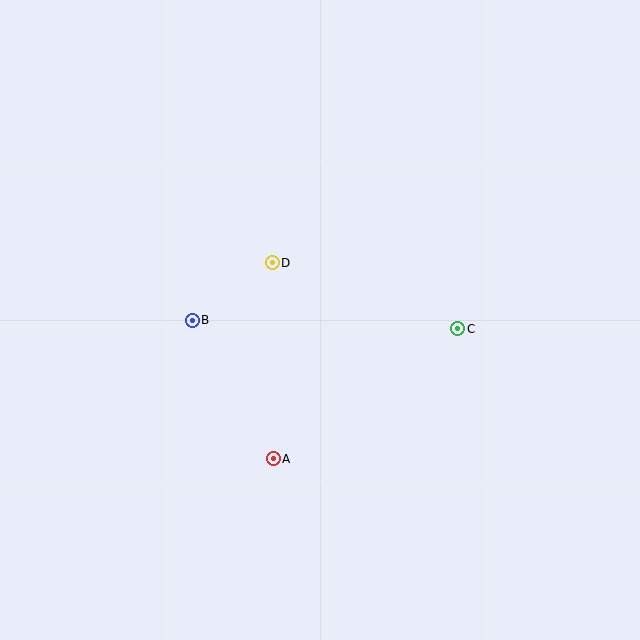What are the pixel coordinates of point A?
Point A is at (273, 459).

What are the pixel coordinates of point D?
Point D is at (272, 263).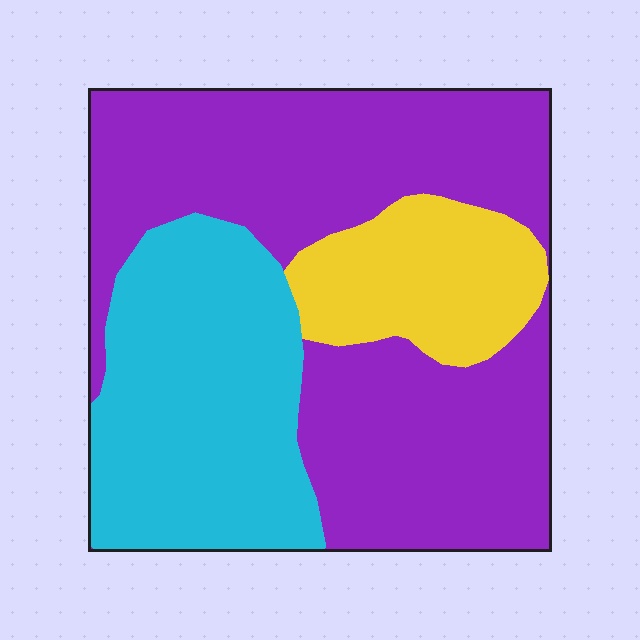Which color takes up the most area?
Purple, at roughly 55%.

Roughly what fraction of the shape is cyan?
Cyan takes up between a sixth and a third of the shape.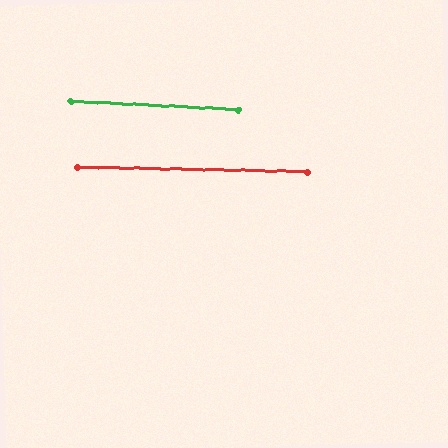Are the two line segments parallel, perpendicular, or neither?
Parallel — their directions differ by only 1.8°.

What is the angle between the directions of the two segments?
Approximately 2 degrees.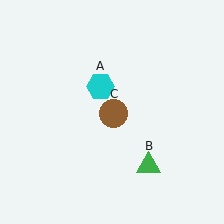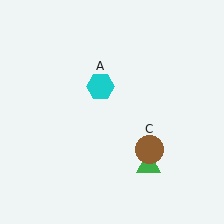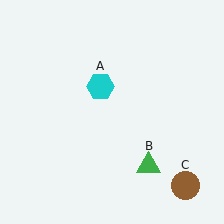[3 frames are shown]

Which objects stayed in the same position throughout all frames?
Cyan hexagon (object A) and green triangle (object B) remained stationary.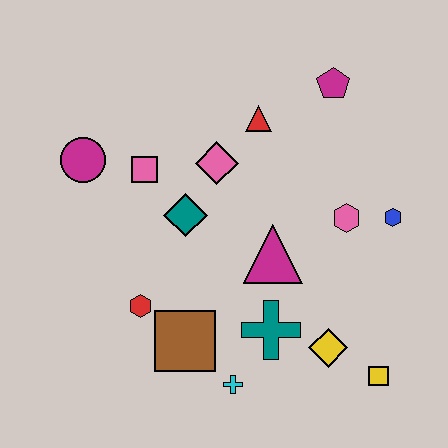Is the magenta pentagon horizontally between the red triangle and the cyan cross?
No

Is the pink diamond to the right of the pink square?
Yes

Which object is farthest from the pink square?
The yellow square is farthest from the pink square.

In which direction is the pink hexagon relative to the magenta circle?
The pink hexagon is to the right of the magenta circle.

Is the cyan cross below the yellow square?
Yes